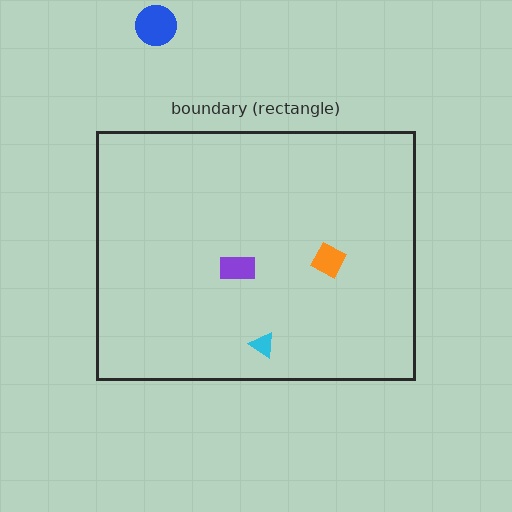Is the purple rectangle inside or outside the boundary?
Inside.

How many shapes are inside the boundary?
3 inside, 1 outside.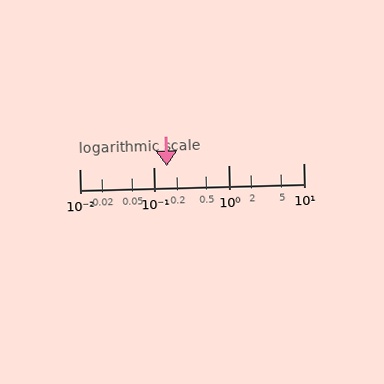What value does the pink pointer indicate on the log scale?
The pointer indicates approximately 0.15.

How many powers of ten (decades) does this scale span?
The scale spans 3 decades, from 0.01 to 10.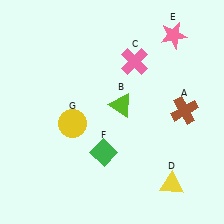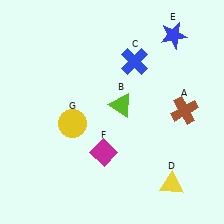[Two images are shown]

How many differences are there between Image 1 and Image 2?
There are 3 differences between the two images.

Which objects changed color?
C changed from pink to blue. E changed from pink to blue. F changed from green to magenta.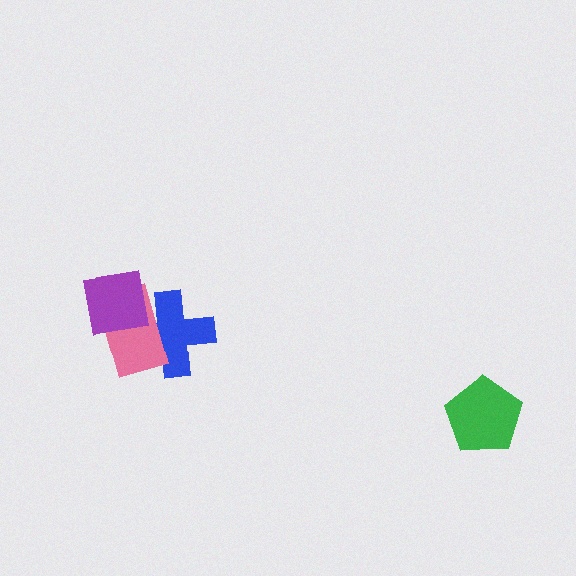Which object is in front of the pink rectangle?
The purple square is in front of the pink rectangle.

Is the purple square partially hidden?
No, no other shape covers it.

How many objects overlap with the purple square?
2 objects overlap with the purple square.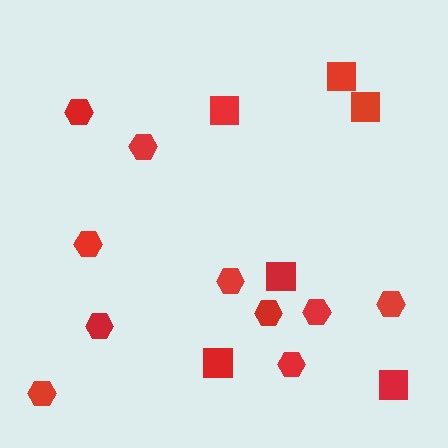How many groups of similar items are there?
There are 2 groups: one group of hexagons (10) and one group of squares (6).